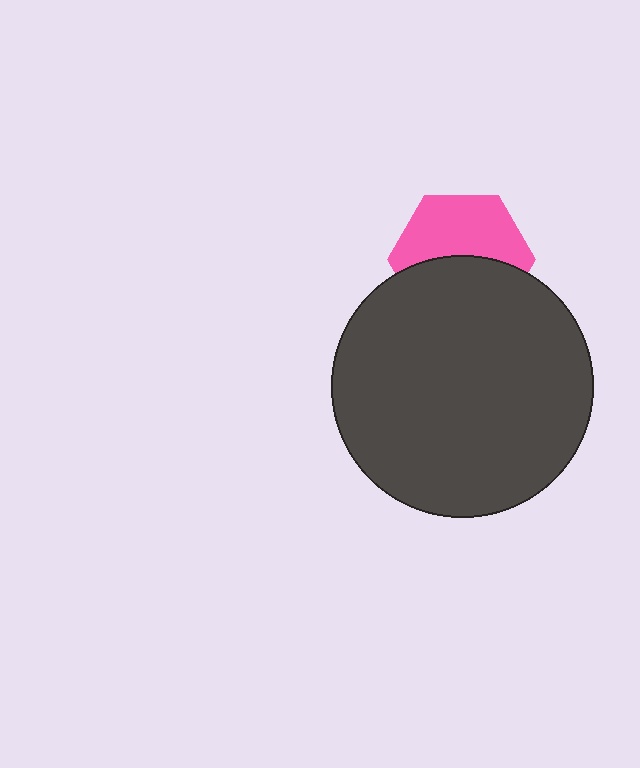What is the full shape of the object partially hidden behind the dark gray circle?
The partially hidden object is a pink hexagon.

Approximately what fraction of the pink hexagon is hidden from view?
Roughly 48% of the pink hexagon is hidden behind the dark gray circle.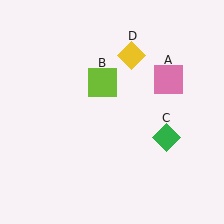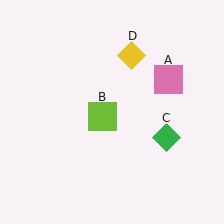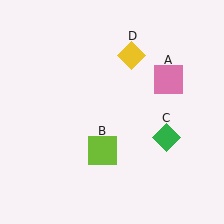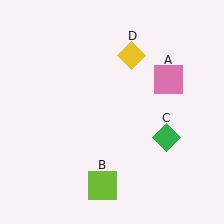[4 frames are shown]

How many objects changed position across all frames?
1 object changed position: lime square (object B).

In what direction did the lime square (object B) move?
The lime square (object B) moved down.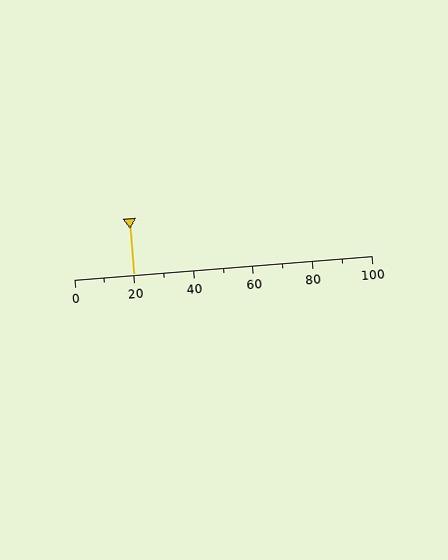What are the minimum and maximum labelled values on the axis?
The axis runs from 0 to 100.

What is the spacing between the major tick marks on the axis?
The major ticks are spaced 20 apart.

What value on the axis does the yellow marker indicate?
The marker indicates approximately 20.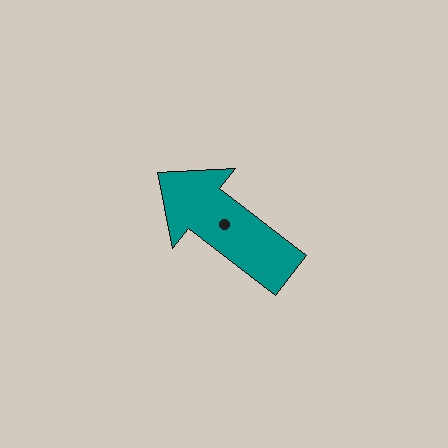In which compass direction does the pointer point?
Northwest.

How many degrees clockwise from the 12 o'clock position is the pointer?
Approximately 308 degrees.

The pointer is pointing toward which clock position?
Roughly 10 o'clock.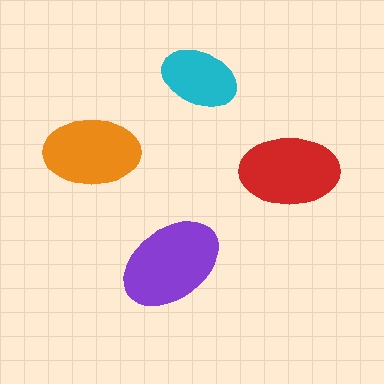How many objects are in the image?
There are 4 objects in the image.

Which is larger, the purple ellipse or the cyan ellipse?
The purple one.